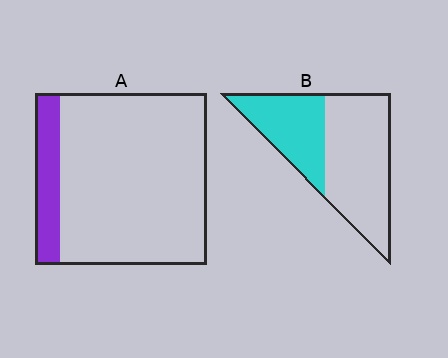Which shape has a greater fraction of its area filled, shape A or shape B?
Shape B.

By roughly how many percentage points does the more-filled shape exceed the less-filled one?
By roughly 25 percentage points (B over A).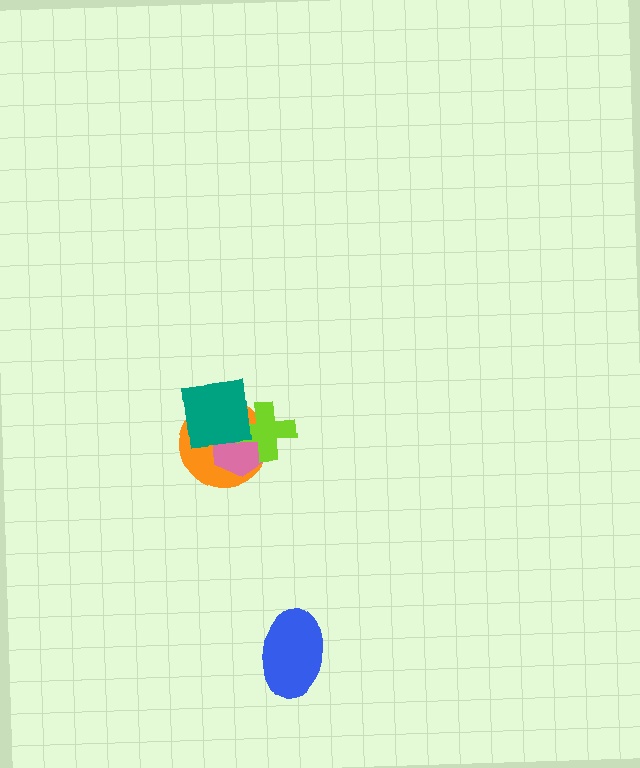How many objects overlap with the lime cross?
3 objects overlap with the lime cross.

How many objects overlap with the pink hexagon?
3 objects overlap with the pink hexagon.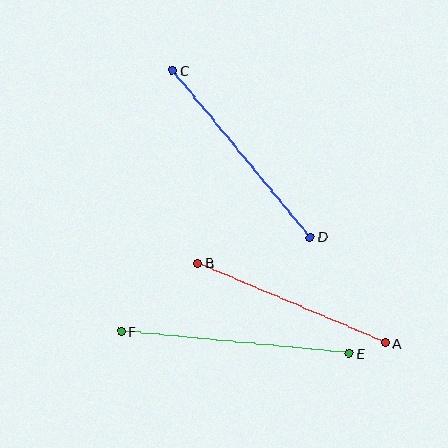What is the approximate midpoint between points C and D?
The midpoint is at approximately (241, 154) pixels.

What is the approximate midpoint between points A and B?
The midpoint is at approximately (292, 303) pixels.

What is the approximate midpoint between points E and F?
The midpoint is at approximately (235, 342) pixels.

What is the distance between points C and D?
The distance is approximately 216 pixels.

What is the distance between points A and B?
The distance is approximately 203 pixels.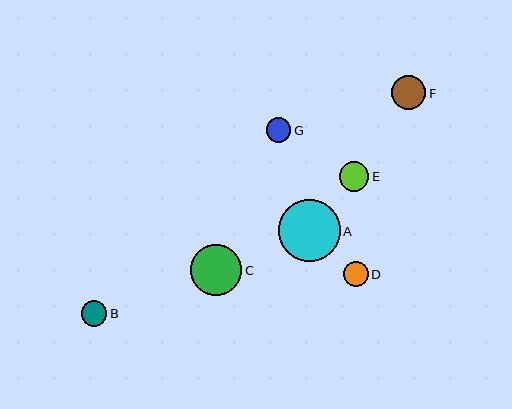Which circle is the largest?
Circle A is the largest with a size of approximately 62 pixels.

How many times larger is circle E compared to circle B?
Circle E is approximately 1.2 times the size of circle B.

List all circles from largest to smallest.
From largest to smallest: A, C, F, E, B, D, G.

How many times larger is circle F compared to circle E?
Circle F is approximately 1.2 times the size of circle E.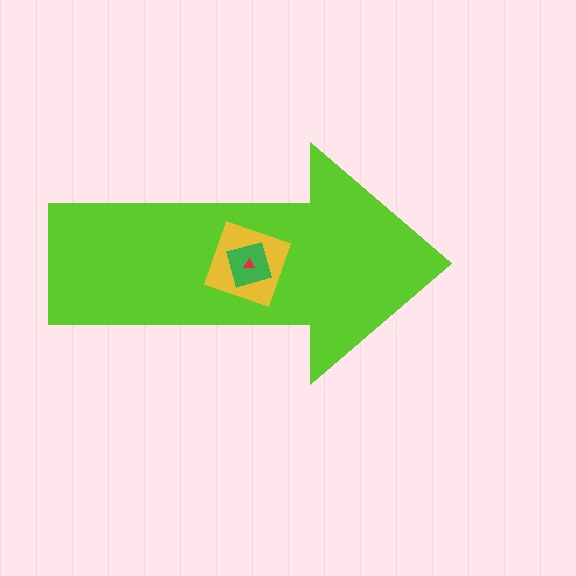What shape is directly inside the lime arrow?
The yellow square.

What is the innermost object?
The red triangle.